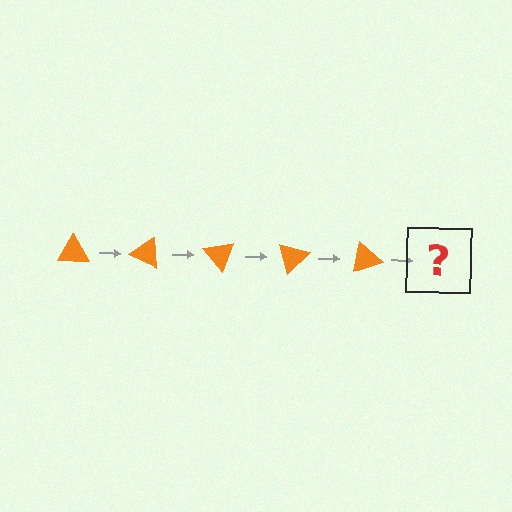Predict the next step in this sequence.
The next step is an orange triangle rotated 125 degrees.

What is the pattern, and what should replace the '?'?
The pattern is that the triangle rotates 25 degrees each step. The '?' should be an orange triangle rotated 125 degrees.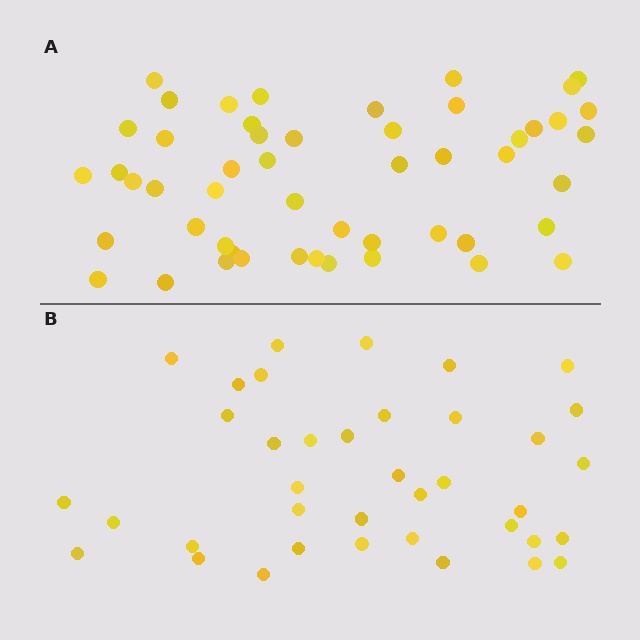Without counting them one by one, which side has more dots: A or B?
Region A (the top region) has more dots.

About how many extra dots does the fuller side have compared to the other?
Region A has approximately 15 more dots than region B.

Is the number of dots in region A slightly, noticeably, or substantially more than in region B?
Region A has noticeably more, but not dramatically so. The ratio is roughly 1.3 to 1.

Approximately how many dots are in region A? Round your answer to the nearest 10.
About 50 dots. (The exact count is 51, which rounds to 50.)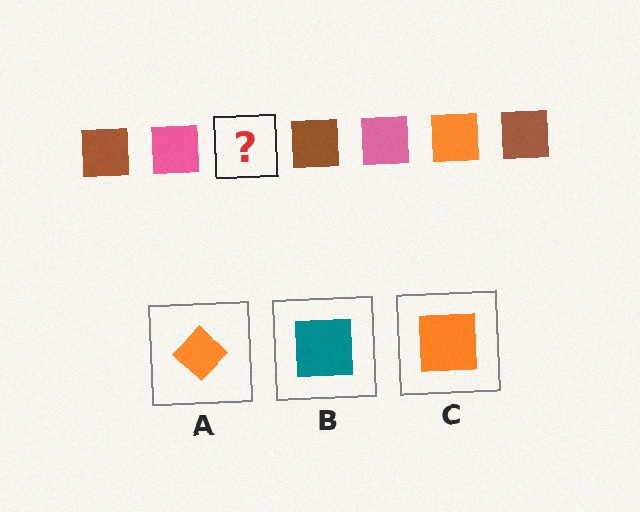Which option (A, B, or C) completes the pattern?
C.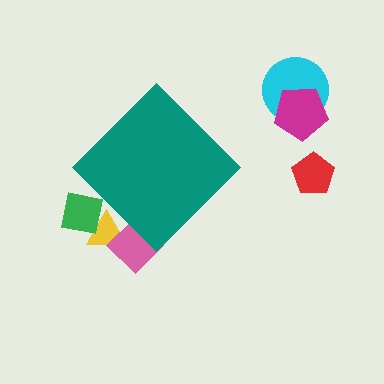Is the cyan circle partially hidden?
No, the cyan circle is fully visible.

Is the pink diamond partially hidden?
Yes, the pink diamond is partially hidden behind the teal diamond.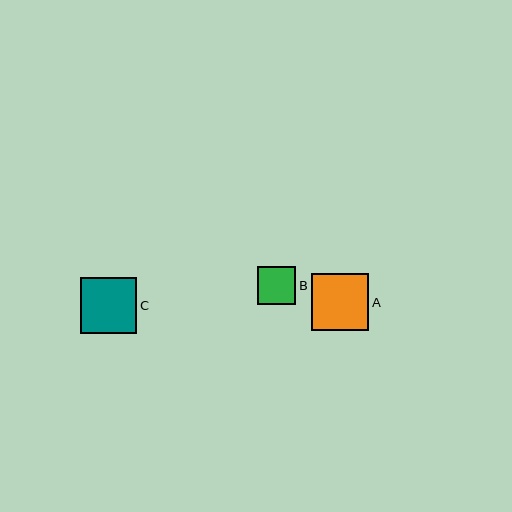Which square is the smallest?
Square B is the smallest with a size of approximately 38 pixels.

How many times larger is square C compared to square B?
Square C is approximately 1.5 times the size of square B.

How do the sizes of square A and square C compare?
Square A and square C are approximately the same size.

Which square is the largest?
Square A is the largest with a size of approximately 57 pixels.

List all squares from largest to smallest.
From largest to smallest: A, C, B.